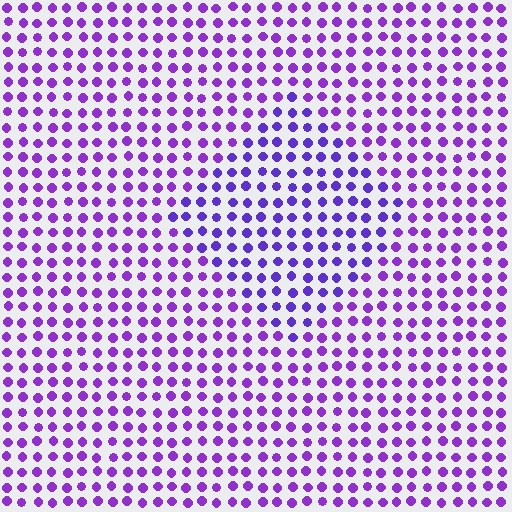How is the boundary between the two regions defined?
The boundary is defined purely by a slight shift in hue (about 20 degrees). Spacing, size, and orientation are identical on both sides.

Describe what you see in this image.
The image is filled with small purple elements in a uniform arrangement. A diamond-shaped region is visible where the elements are tinted to a slightly different hue, forming a subtle color boundary.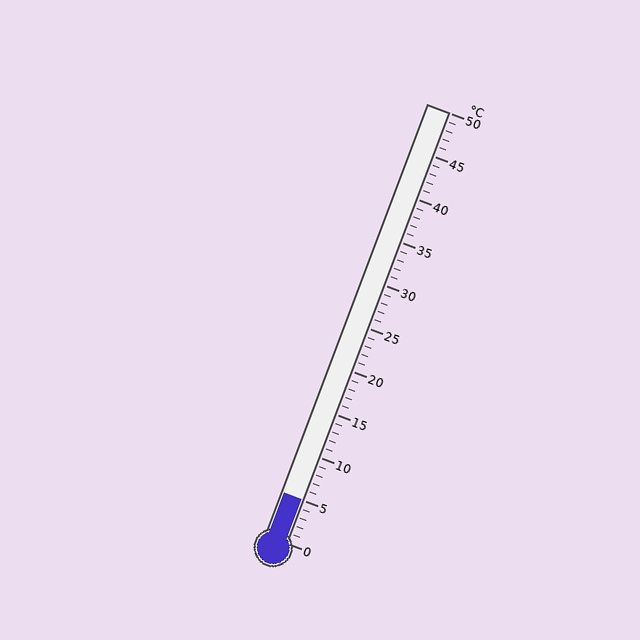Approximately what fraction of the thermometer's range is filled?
The thermometer is filled to approximately 10% of its range.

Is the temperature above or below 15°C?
The temperature is below 15°C.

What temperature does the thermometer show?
The thermometer shows approximately 5°C.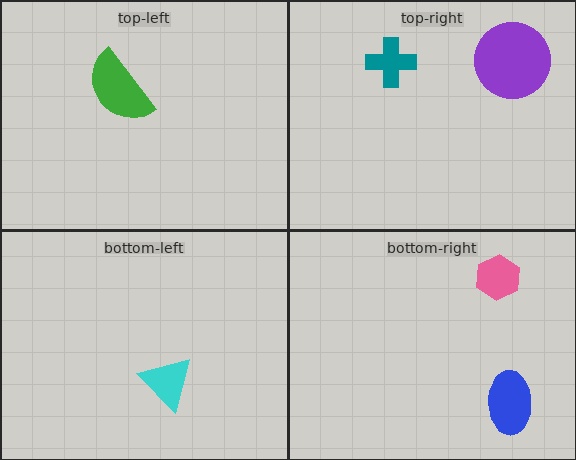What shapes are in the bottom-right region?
The pink hexagon, the blue ellipse.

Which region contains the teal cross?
The top-right region.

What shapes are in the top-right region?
The purple circle, the teal cross.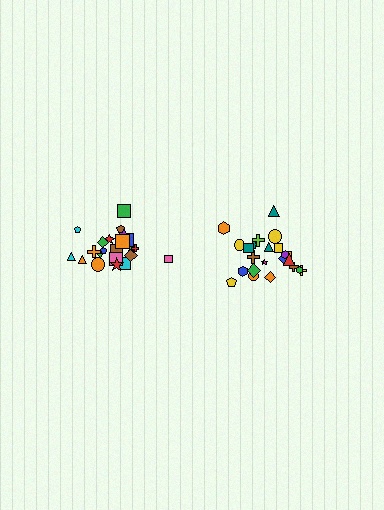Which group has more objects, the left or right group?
The right group.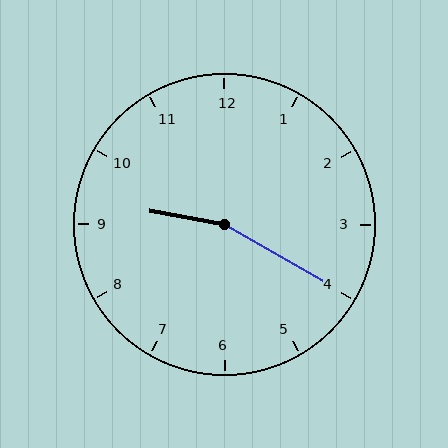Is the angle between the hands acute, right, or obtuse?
It is obtuse.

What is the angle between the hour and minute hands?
Approximately 160 degrees.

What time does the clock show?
9:20.